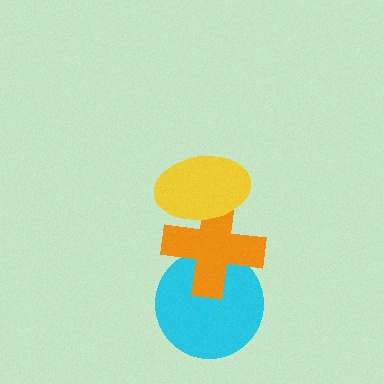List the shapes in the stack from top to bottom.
From top to bottom: the yellow ellipse, the orange cross, the cyan circle.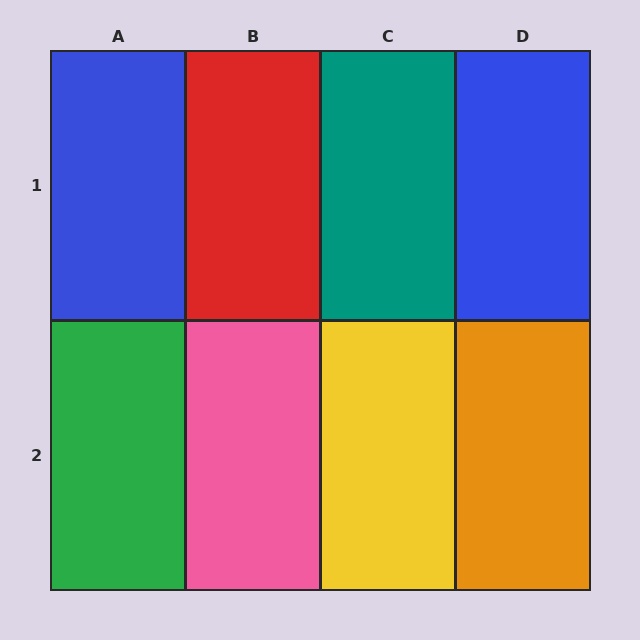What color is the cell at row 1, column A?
Blue.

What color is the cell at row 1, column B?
Red.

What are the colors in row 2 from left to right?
Green, pink, yellow, orange.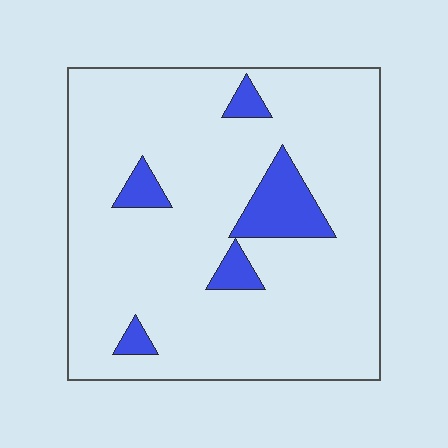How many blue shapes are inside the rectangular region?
5.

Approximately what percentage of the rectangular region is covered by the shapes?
Approximately 10%.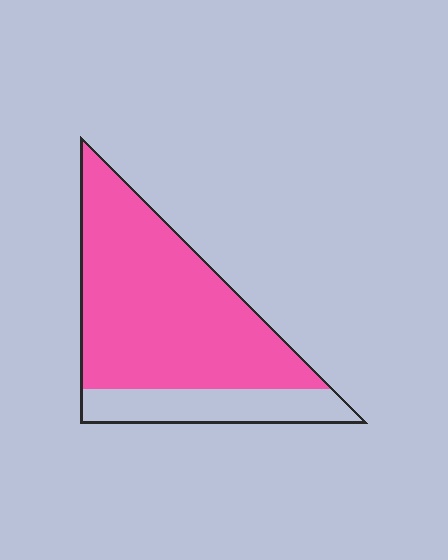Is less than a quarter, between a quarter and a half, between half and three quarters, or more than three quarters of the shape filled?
More than three quarters.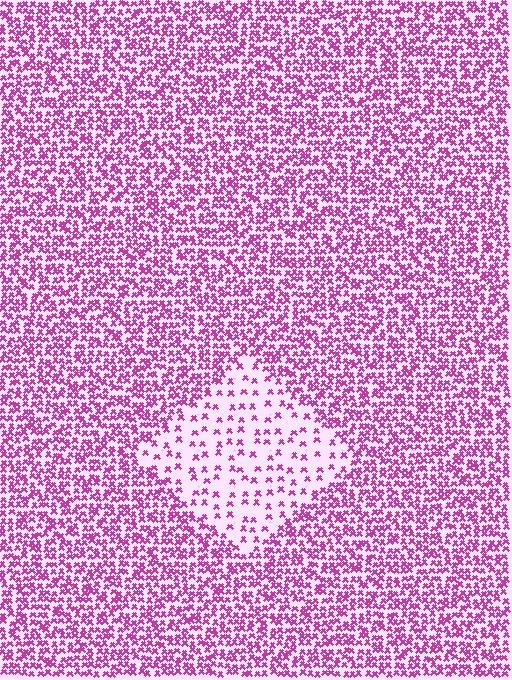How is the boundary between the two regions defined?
The boundary is defined by a change in element density (approximately 2.9x ratio). All elements are the same color, size, and shape.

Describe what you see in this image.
The image contains small magenta elements arranged at two different densities. A diamond-shaped region is visible where the elements are less densely packed than the surrounding area.